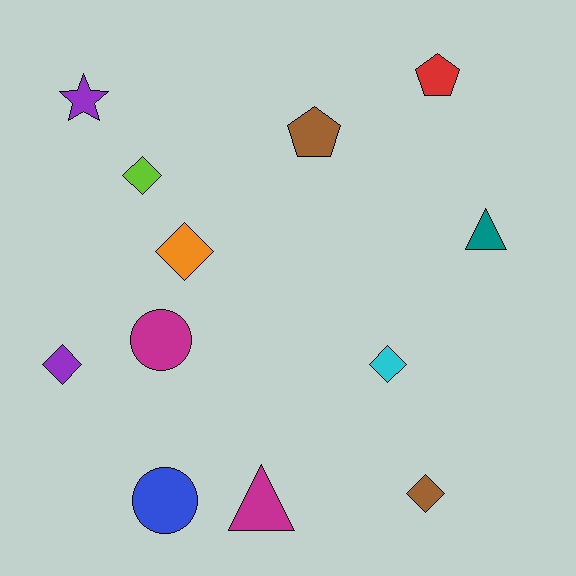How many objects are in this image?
There are 12 objects.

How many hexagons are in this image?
There are no hexagons.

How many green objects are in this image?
There are no green objects.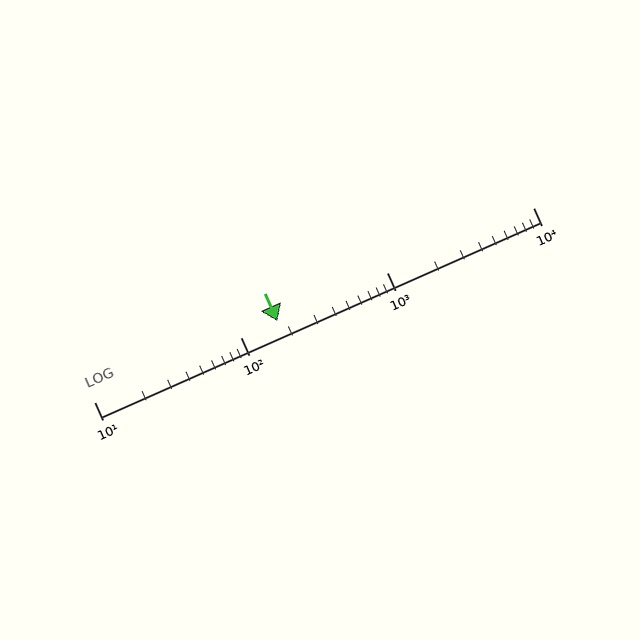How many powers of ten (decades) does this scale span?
The scale spans 3 decades, from 10 to 10000.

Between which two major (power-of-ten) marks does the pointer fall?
The pointer is between 100 and 1000.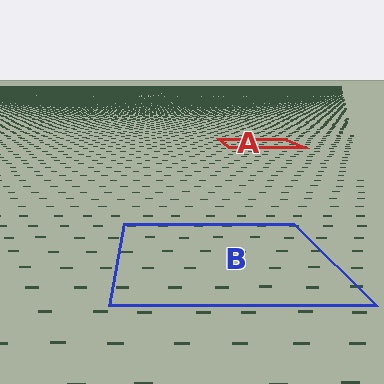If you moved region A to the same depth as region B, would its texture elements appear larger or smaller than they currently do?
They would appear larger. At a closer depth, the same texture elements are projected at a bigger on-screen size.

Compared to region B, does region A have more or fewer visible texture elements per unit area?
Region A has more texture elements per unit area — they are packed more densely because it is farther away.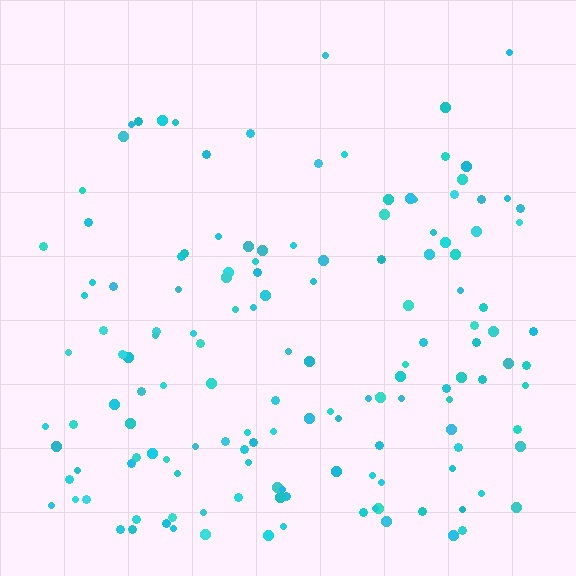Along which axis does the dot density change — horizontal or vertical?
Vertical.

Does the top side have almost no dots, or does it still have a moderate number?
Still a moderate number, just noticeably fewer than the bottom.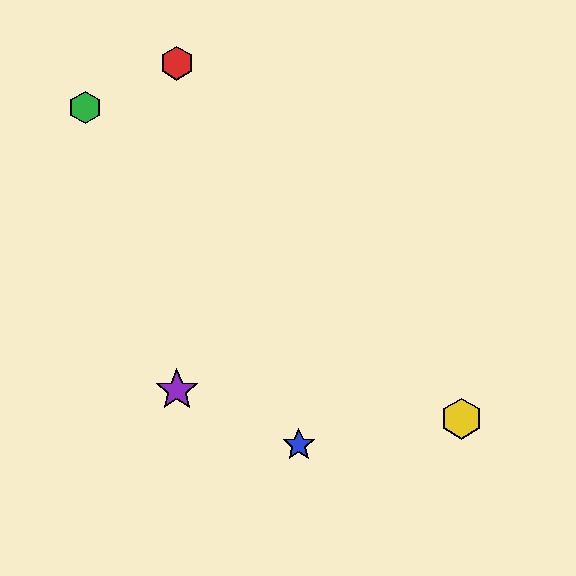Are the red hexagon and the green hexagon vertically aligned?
No, the red hexagon is at x≈177 and the green hexagon is at x≈85.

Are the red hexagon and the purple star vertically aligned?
Yes, both are at x≈177.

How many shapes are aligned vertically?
2 shapes (the red hexagon, the purple star) are aligned vertically.